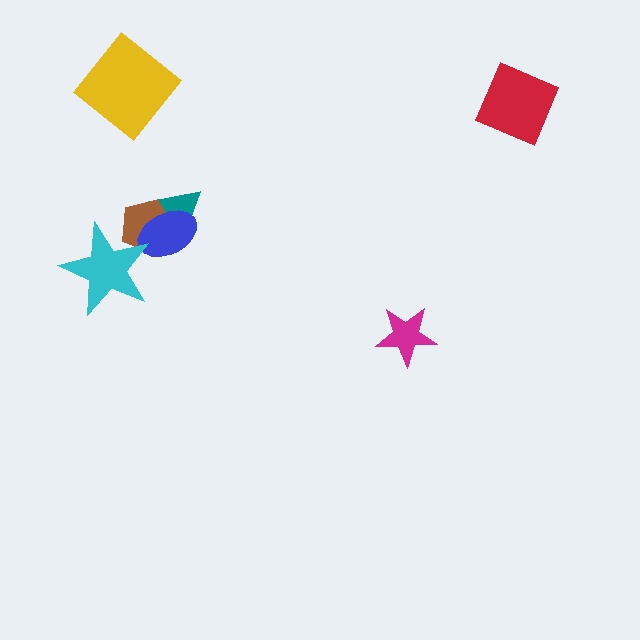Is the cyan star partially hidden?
No, no other shape covers it.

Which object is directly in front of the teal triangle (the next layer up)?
The brown pentagon is directly in front of the teal triangle.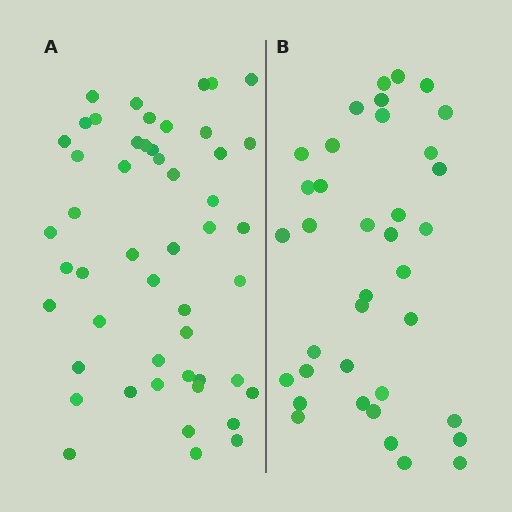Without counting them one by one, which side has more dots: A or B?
Region A (the left region) has more dots.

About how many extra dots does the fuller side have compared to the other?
Region A has approximately 15 more dots than region B.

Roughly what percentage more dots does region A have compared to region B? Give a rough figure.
About 35% more.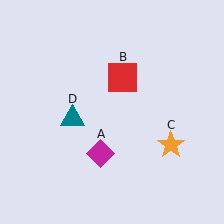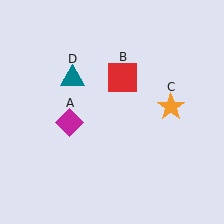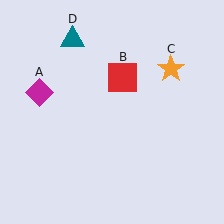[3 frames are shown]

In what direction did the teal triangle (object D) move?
The teal triangle (object D) moved up.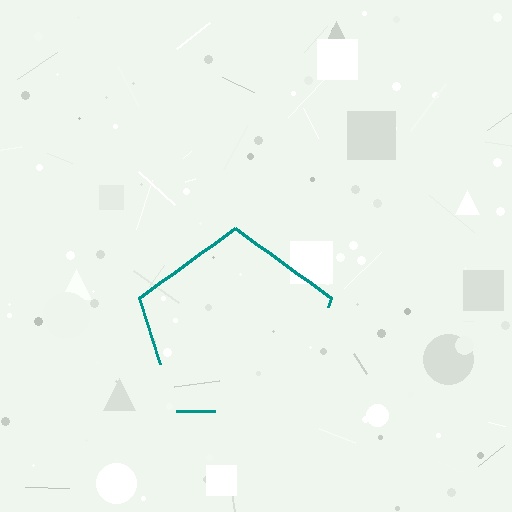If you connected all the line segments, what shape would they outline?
They would outline a pentagon.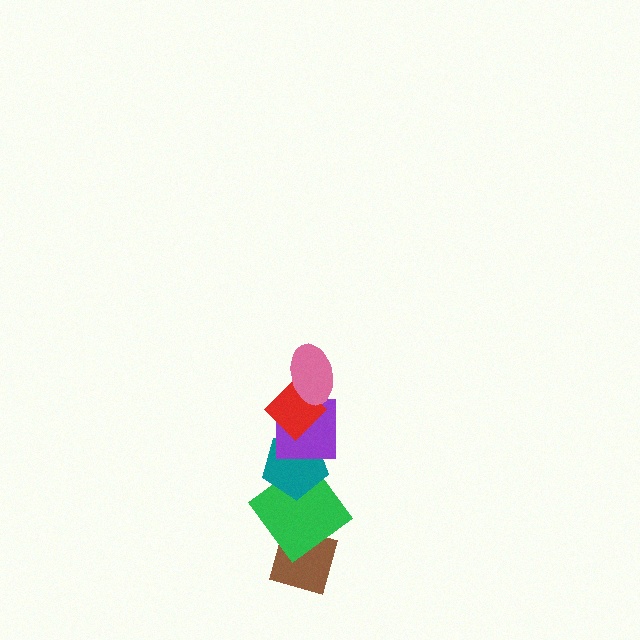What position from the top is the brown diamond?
The brown diamond is 6th from the top.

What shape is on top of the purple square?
The red diamond is on top of the purple square.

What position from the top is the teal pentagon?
The teal pentagon is 4th from the top.